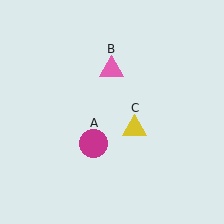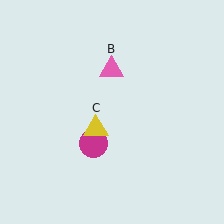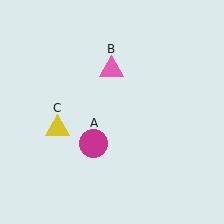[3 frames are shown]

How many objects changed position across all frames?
1 object changed position: yellow triangle (object C).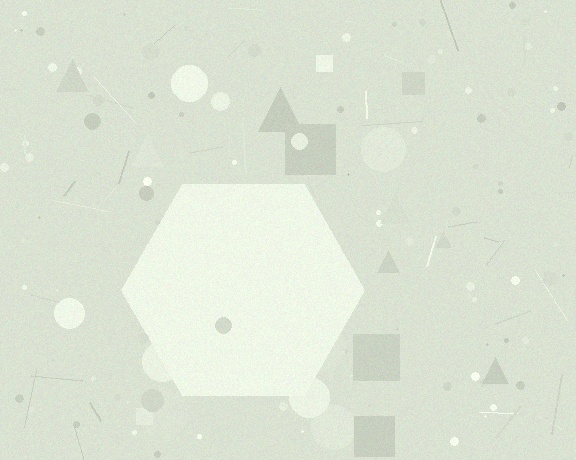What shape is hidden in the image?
A hexagon is hidden in the image.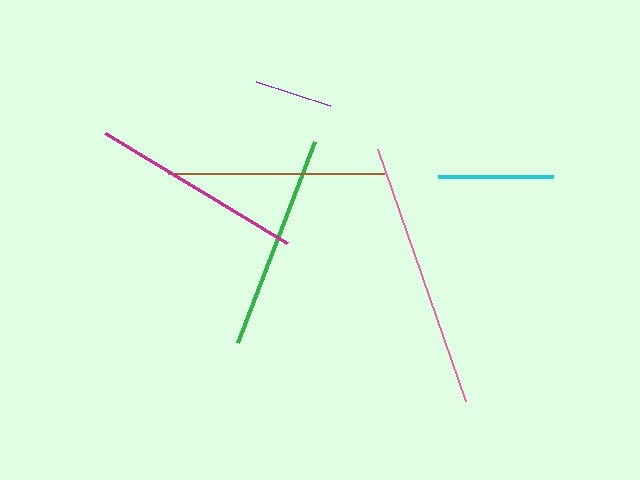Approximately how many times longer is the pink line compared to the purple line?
The pink line is approximately 3.4 times the length of the purple line.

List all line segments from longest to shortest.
From longest to shortest: pink, brown, green, magenta, cyan, purple.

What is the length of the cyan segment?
The cyan segment is approximately 115 pixels long.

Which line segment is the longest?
The pink line is the longest at approximately 267 pixels.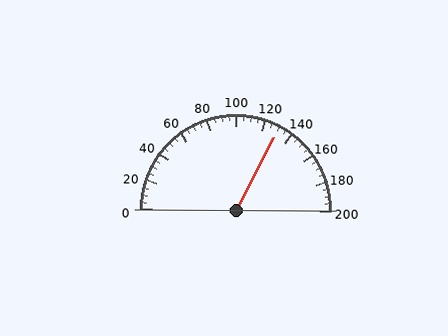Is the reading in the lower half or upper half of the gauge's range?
The reading is in the upper half of the range (0 to 200).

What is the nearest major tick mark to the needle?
The nearest major tick mark is 120.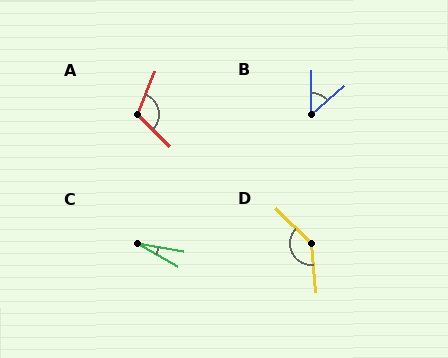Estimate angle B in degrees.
Approximately 49 degrees.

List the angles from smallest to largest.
C (20°), B (49°), A (112°), D (140°).